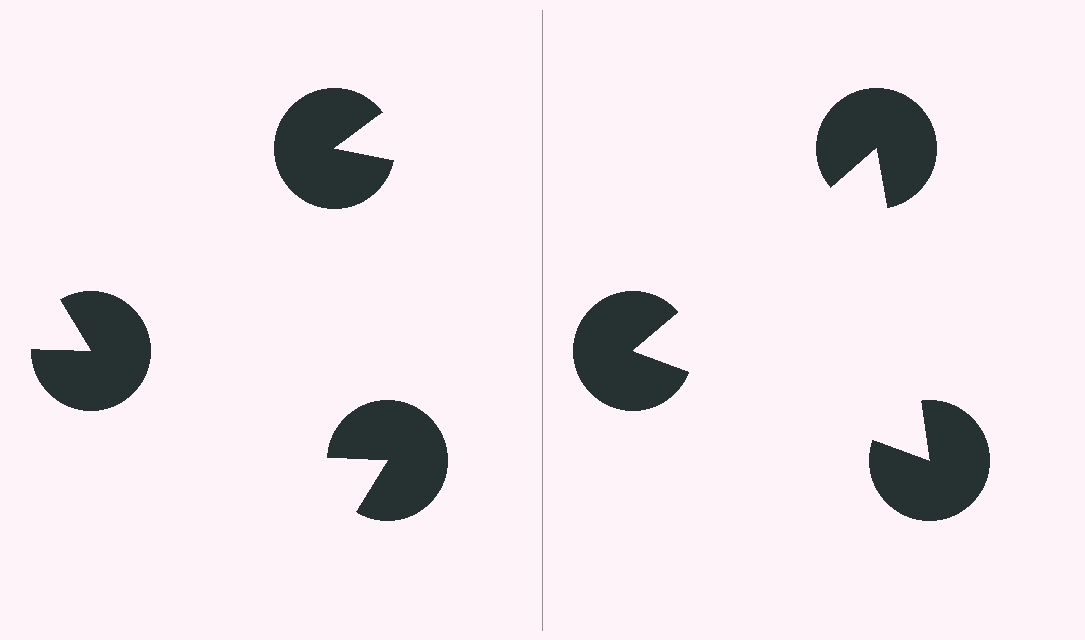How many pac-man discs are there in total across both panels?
6 — 3 on each side.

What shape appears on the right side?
An illusory triangle.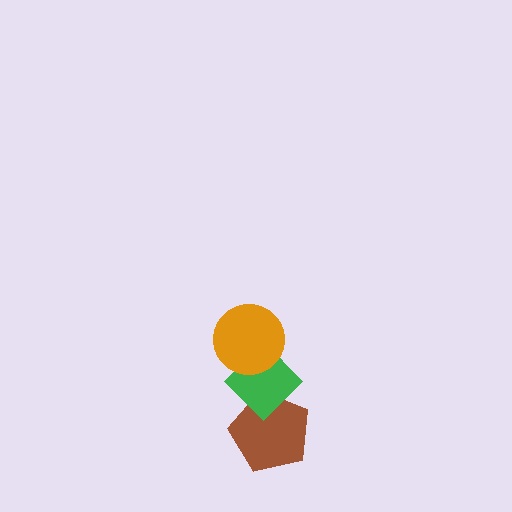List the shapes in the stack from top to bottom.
From top to bottom: the orange circle, the green diamond, the brown pentagon.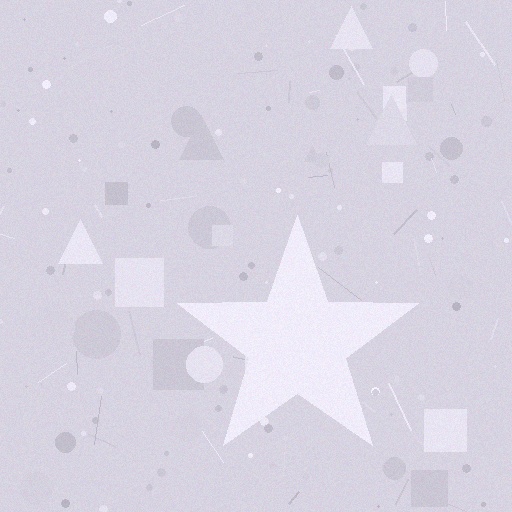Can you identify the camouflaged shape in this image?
The camouflaged shape is a star.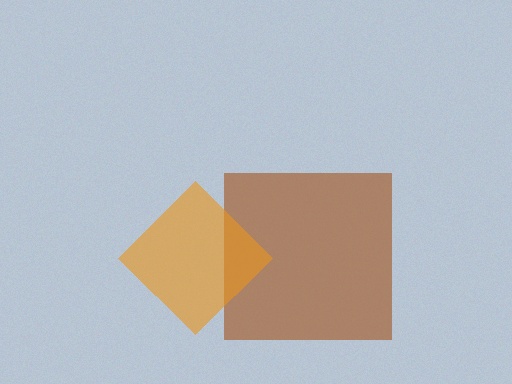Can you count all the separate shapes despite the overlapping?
Yes, there are 2 separate shapes.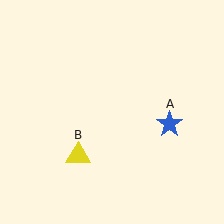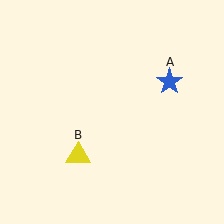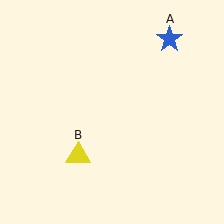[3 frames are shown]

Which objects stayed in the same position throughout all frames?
Yellow triangle (object B) remained stationary.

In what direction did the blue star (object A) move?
The blue star (object A) moved up.